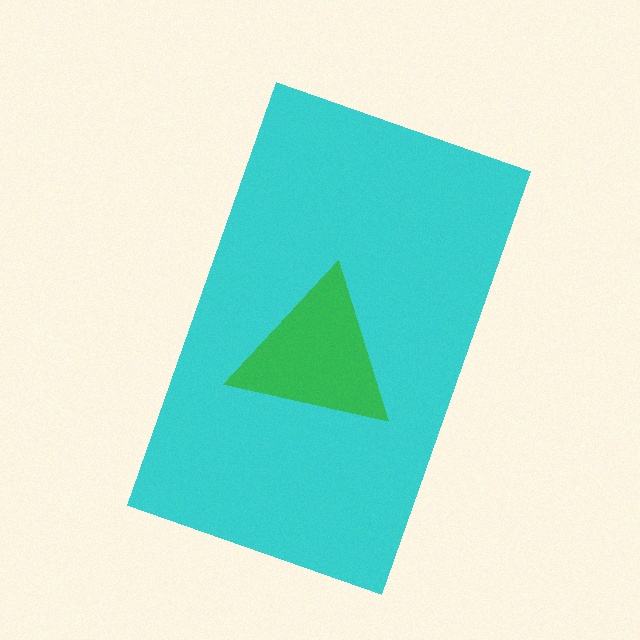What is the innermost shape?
The green triangle.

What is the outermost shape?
The cyan rectangle.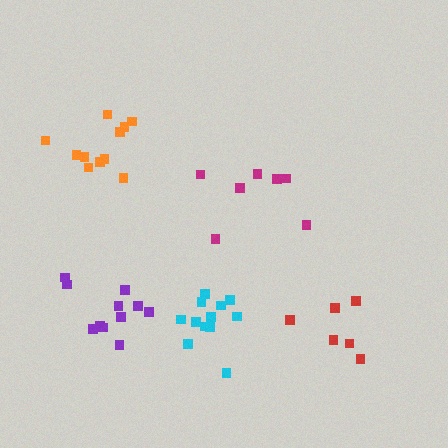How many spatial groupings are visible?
There are 5 spatial groupings.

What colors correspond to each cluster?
The clusters are colored: red, magenta, purple, cyan, orange.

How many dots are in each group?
Group 1: 6 dots, Group 2: 7 dots, Group 3: 11 dots, Group 4: 12 dots, Group 5: 11 dots (47 total).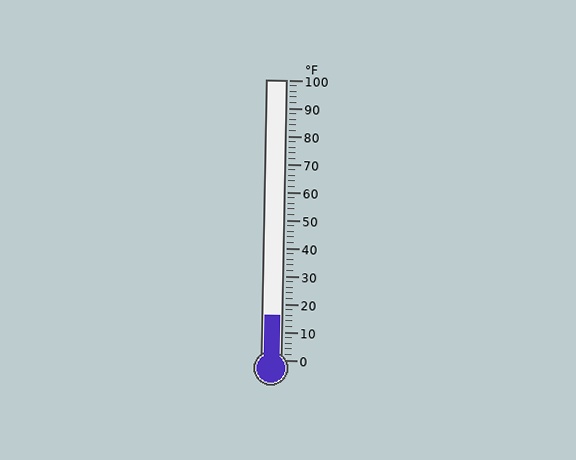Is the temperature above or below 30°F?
The temperature is below 30°F.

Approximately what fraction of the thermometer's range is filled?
The thermometer is filled to approximately 15% of its range.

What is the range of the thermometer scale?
The thermometer scale ranges from 0°F to 100°F.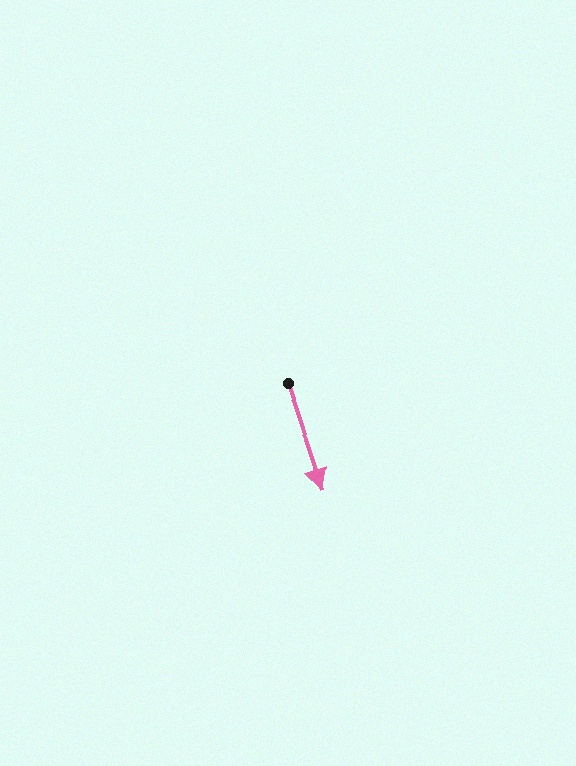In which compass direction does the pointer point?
South.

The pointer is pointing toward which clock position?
Roughly 5 o'clock.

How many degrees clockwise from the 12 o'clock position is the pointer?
Approximately 161 degrees.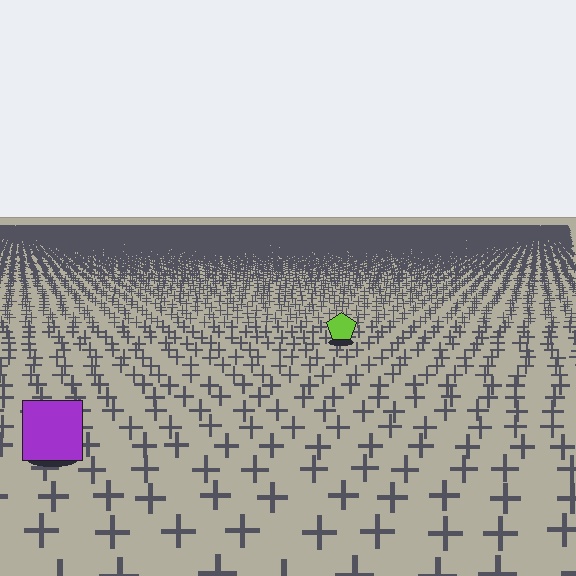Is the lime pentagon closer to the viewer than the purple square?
No. The purple square is closer — you can tell from the texture gradient: the ground texture is coarser near it.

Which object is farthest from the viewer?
The lime pentagon is farthest from the viewer. It appears smaller and the ground texture around it is denser.